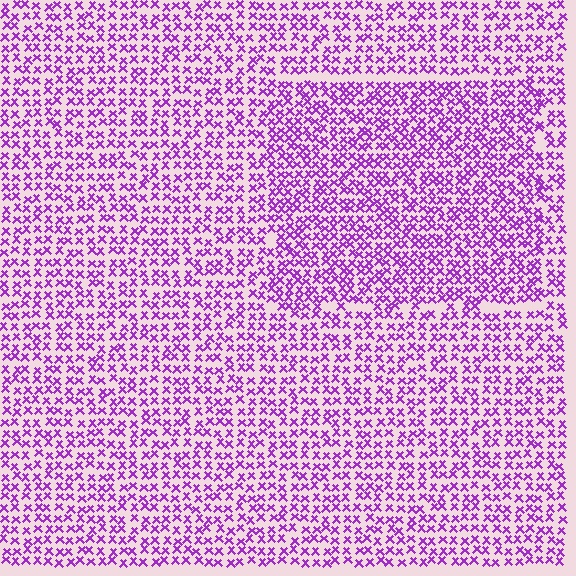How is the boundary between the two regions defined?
The boundary is defined by a change in element density (approximately 1.4x ratio). All elements are the same color, size, and shape.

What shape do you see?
I see a rectangle.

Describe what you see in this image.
The image contains small purple elements arranged at two different densities. A rectangle-shaped region is visible where the elements are more densely packed than the surrounding area.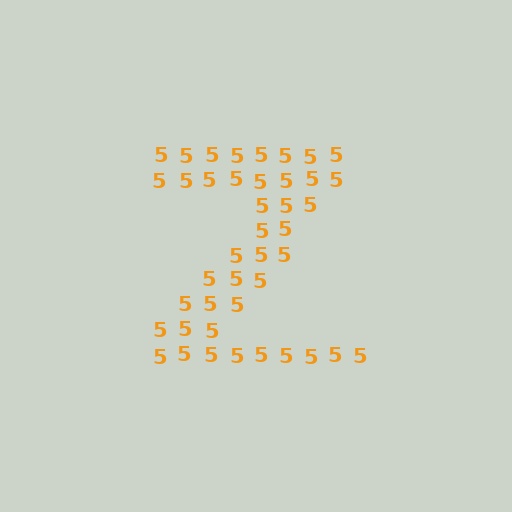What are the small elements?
The small elements are digit 5's.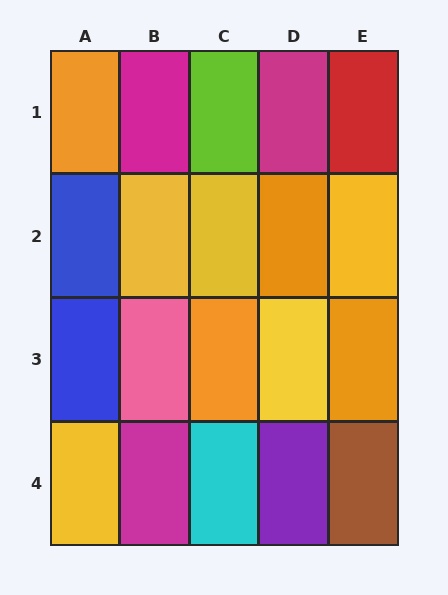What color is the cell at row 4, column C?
Cyan.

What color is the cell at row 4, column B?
Magenta.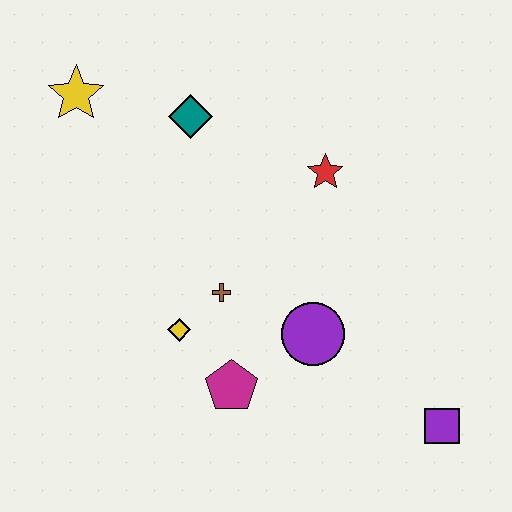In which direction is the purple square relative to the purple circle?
The purple square is to the right of the purple circle.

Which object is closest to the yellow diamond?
The brown cross is closest to the yellow diamond.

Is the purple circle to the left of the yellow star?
No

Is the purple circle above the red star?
No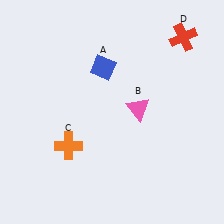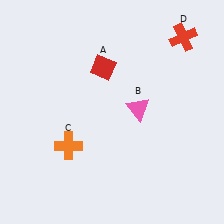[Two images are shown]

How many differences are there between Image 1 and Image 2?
There is 1 difference between the two images.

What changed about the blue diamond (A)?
In Image 1, A is blue. In Image 2, it changed to red.